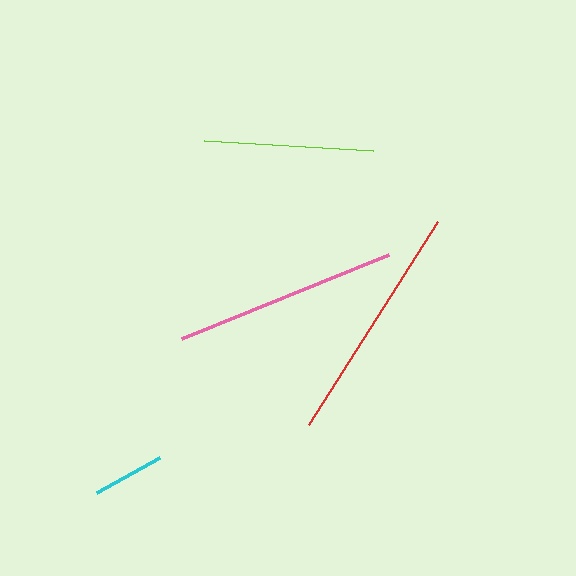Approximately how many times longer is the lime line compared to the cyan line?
The lime line is approximately 2.3 times the length of the cyan line.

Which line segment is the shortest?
The cyan line is the shortest at approximately 73 pixels.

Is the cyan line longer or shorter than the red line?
The red line is longer than the cyan line.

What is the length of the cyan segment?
The cyan segment is approximately 73 pixels long.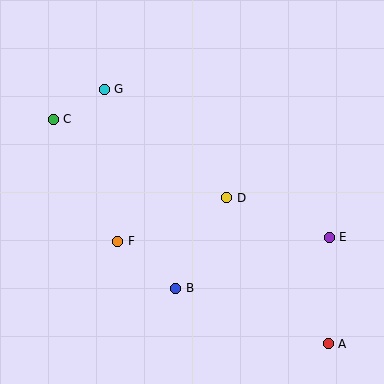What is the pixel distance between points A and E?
The distance between A and E is 106 pixels.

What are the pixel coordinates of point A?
Point A is at (328, 344).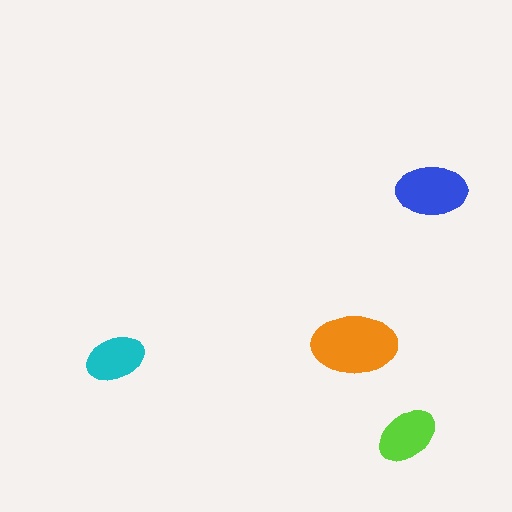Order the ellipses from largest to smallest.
the orange one, the blue one, the lime one, the cyan one.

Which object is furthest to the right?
The blue ellipse is rightmost.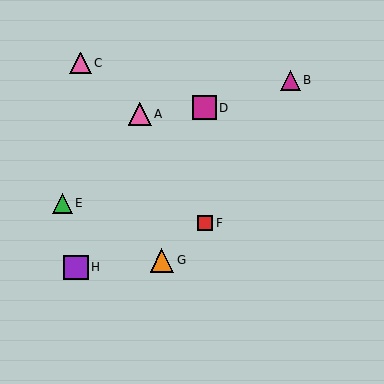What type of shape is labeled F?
Shape F is a red square.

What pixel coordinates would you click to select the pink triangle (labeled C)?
Click at (80, 63) to select the pink triangle C.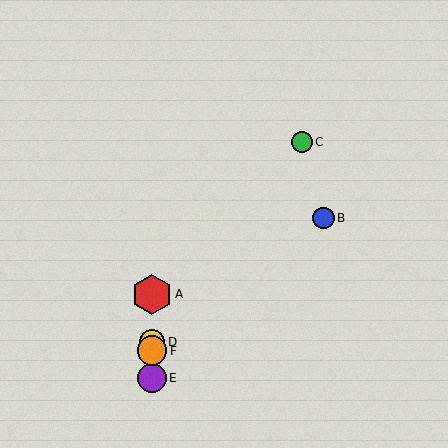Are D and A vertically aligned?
Yes, both are at x≈152.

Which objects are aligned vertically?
Objects A, D, E, F are aligned vertically.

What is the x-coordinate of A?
Object A is at x≈152.